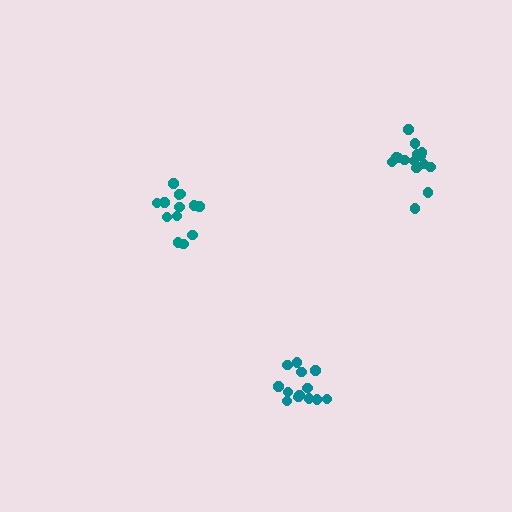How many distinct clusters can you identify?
There are 3 distinct clusters.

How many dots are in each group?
Group 1: 13 dots, Group 2: 13 dots, Group 3: 15 dots (41 total).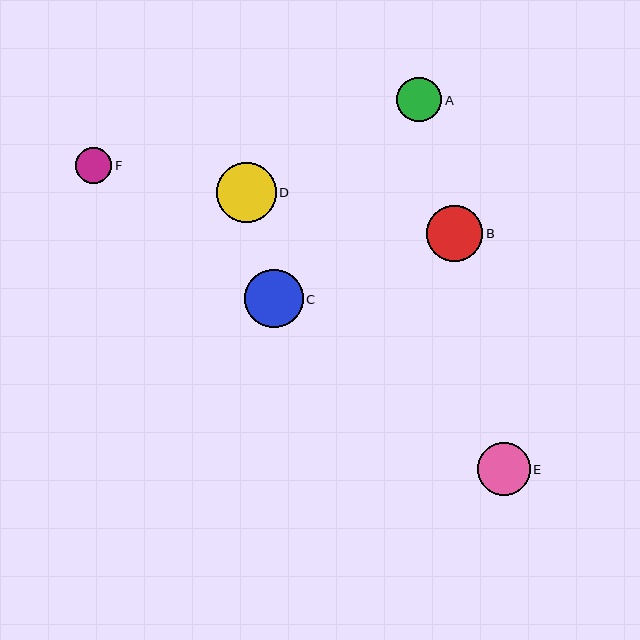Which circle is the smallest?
Circle F is the smallest with a size of approximately 36 pixels.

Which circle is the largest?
Circle D is the largest with a size of approximately 59 pixels.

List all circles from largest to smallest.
From largest to smallest: D, C, B, E, A, F.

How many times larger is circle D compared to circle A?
Circle D is approximately 1.3 times the size of circle A.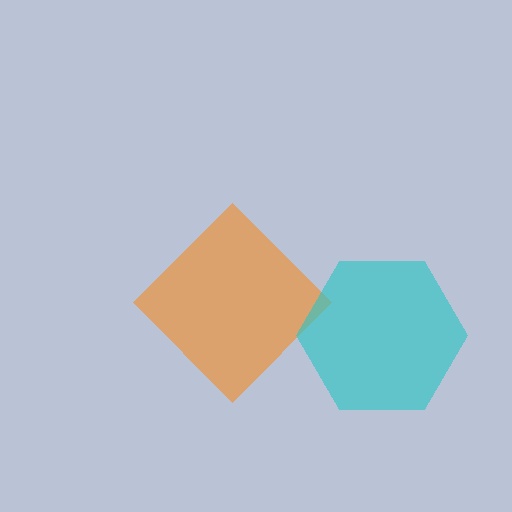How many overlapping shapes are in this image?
There are 2 overlapping shapes in the image.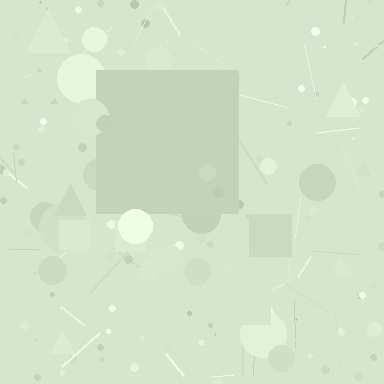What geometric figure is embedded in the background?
A square is embedded in the background.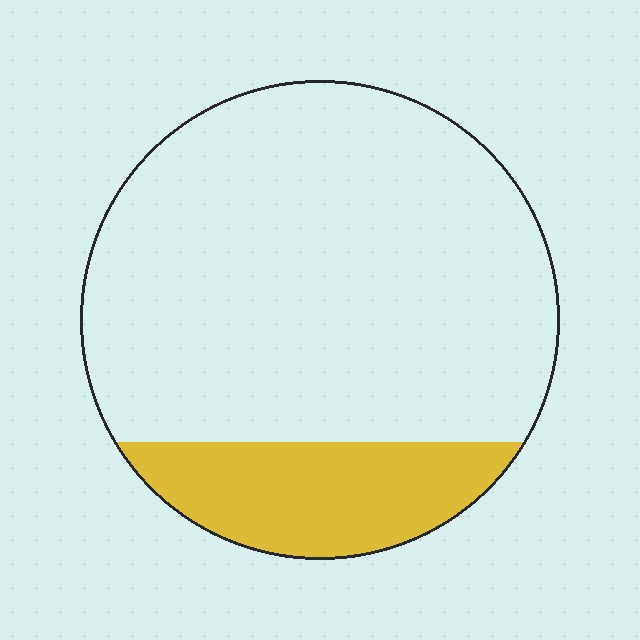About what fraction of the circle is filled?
About one fifth (1/5).